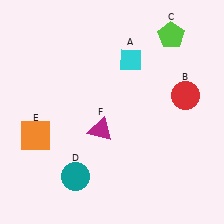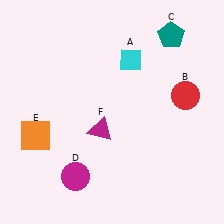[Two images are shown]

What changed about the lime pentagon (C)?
In Image 1, C is lime. In Image 2, it changed to teal.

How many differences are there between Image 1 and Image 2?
There are 2 differences between the two images.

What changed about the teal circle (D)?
In Image 1, D is teal. In Image 2, it changed to magenta.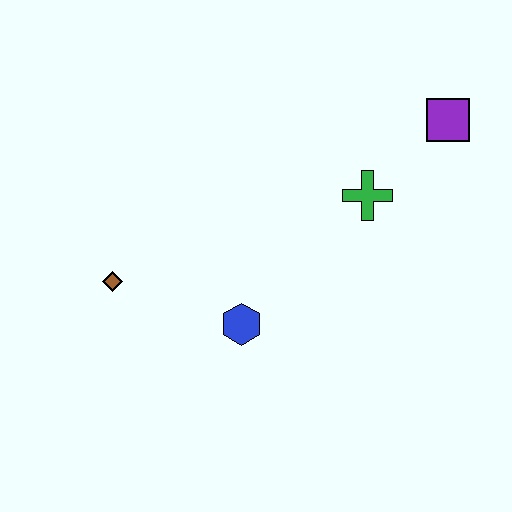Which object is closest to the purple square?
The green cross is closest to the purple square.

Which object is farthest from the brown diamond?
The purple square is farthest from the brown diamond.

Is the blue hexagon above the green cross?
No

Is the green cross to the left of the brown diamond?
No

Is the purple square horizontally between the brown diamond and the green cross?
No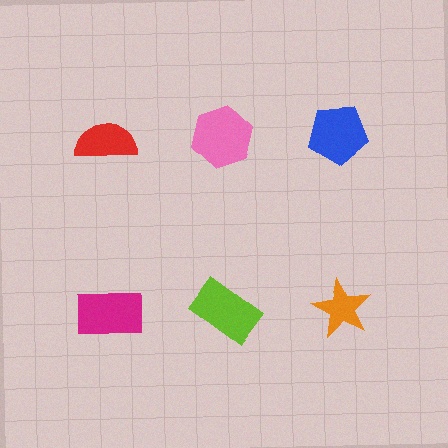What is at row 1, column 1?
A red semicircle.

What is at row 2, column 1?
A magenta rectangle.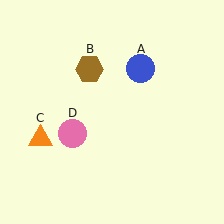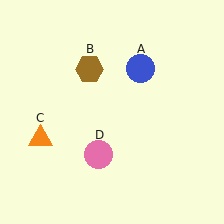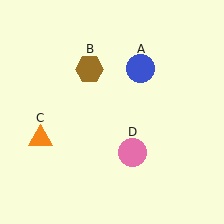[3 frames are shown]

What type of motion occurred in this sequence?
The pink circle (object D) rotated counterclockwise around the center of the scene.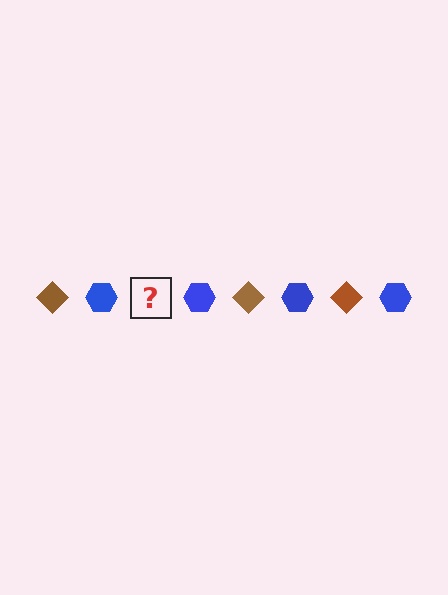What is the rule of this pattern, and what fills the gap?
The rule is that the pattern alternates between brown diamond and blue hexagon. The gap should be filled with a brown diamond.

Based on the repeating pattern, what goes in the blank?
The blank should be a brown diamond.